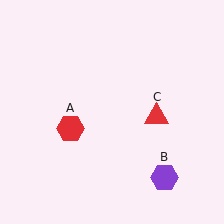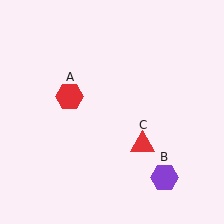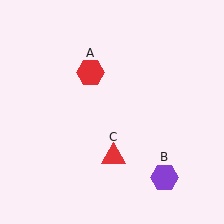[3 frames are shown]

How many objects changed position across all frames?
2 objects changed position: red hexagon (object A), red triangle (object C).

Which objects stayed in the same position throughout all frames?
Purple hexagon (object B) remained stationary.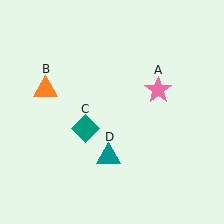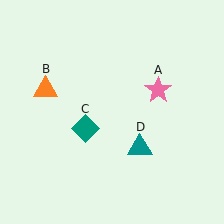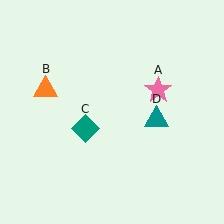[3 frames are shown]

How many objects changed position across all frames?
1 object changed position: teal triangle (object D).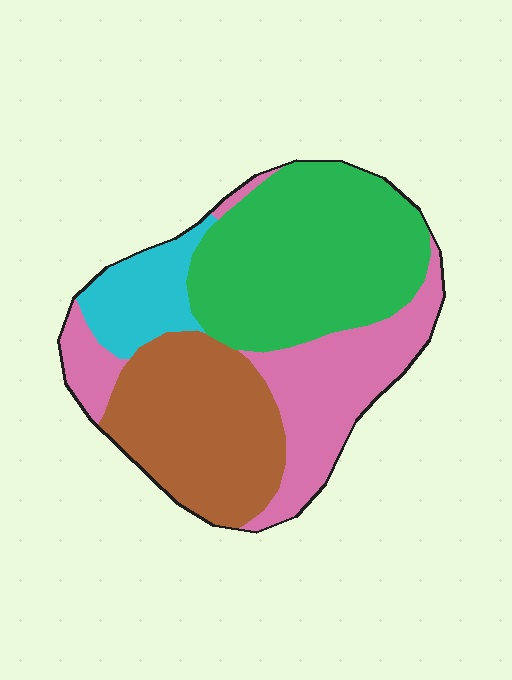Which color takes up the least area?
Cyan, at roughly 10%.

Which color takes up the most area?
Green, at roughly 35%.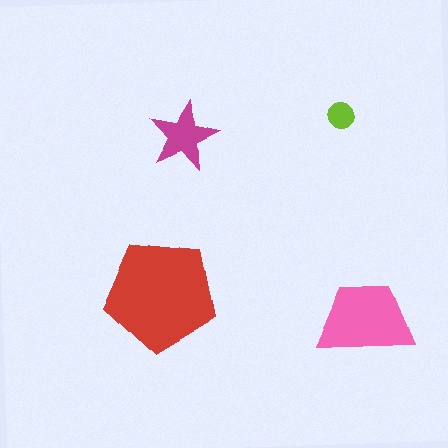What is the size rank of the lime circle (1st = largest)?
4th.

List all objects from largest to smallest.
The red pentagon, the pink trapezoid, the magenta star, the lime circle.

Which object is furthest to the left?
The red pentagon is leftmost.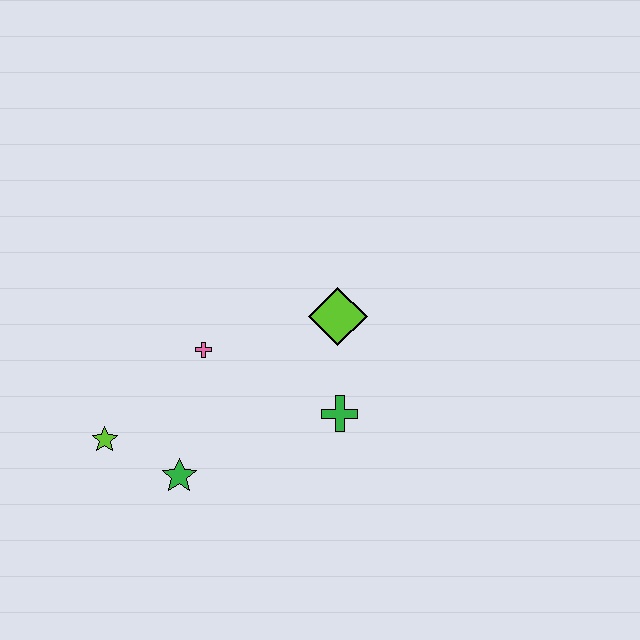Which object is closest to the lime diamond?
The green cross is closest to the lime diamond.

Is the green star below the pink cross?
Yes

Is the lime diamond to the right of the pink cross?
Yes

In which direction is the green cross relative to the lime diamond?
The green cross is below the lime diamond.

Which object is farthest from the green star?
The lime diamond is farthest from the green star.